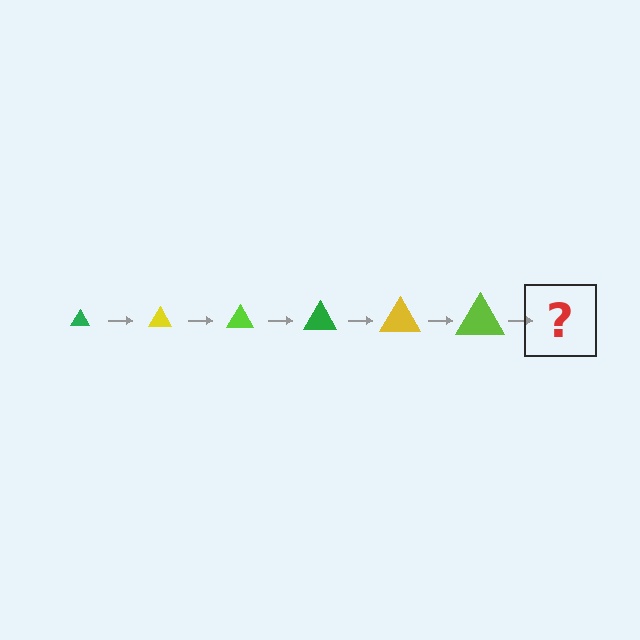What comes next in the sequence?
The next element should be a green triangle, larger than the previous one.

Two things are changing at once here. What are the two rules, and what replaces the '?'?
The two rules are that the triangle grows larger each step and the color cycles through green, yellow, and lime. The '?' should be a green triangle, larger than the previous one.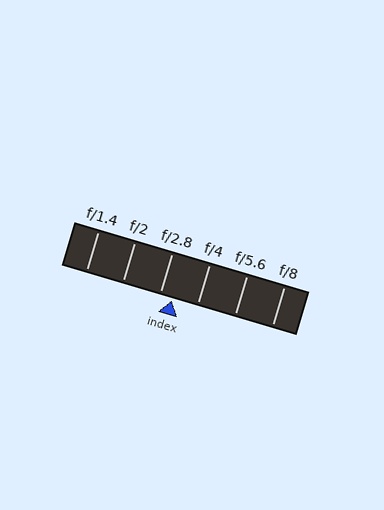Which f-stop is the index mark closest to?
The index mark is closest to f/2.8.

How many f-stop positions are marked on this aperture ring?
There are 6 f-stop positions marked.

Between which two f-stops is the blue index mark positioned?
The index mark is between f/2.8 and f/4.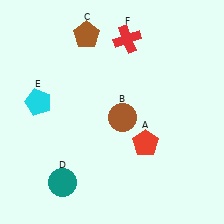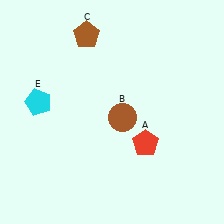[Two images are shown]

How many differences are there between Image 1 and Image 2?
There are 2 differences between the two images.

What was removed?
The teal circle (D), the red cross (F) were removed in Image 2.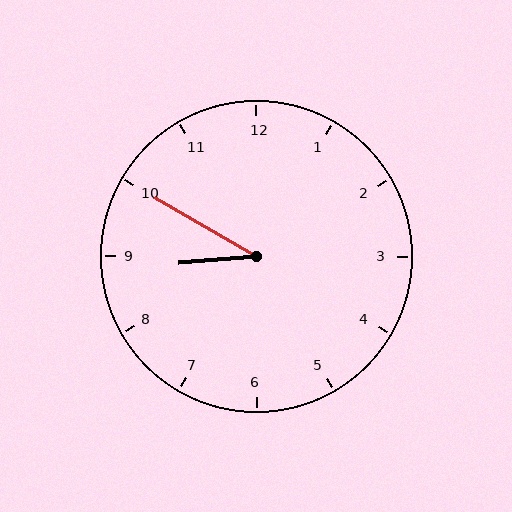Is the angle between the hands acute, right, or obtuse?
It is acute.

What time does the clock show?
8:50.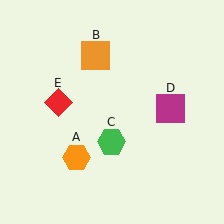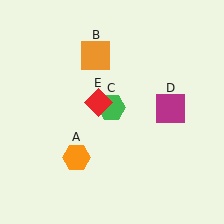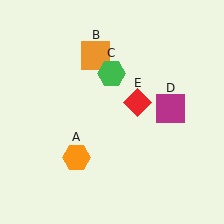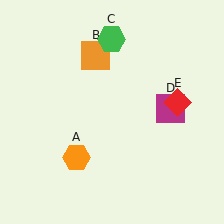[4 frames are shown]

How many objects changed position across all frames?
2 objects changed position: green hexagon (object C), red diamond (object E).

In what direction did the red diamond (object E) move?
The red diamond (object E) moved right.